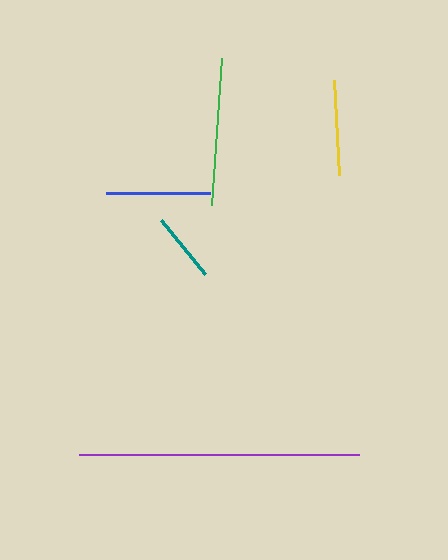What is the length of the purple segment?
The purple segment is approximately 280 pixels long.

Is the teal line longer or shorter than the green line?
The green line is longer than the teal line.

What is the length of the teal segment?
The teal segment is approximately 70 pixels long.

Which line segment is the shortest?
The teal line is the shortest at approximately 70 pixels.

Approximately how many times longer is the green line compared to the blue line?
The green line is approximately 1.4 times the length of the blue line.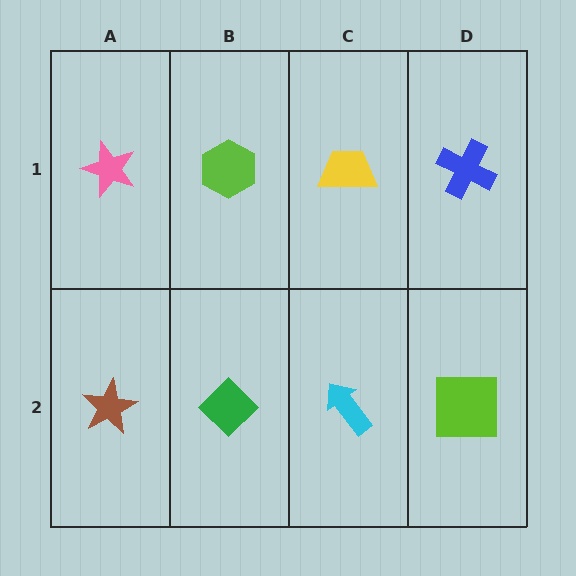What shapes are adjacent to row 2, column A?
A pink star (row 1, column A), a green diamond (row 2, column B).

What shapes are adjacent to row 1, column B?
A green diamond (row 2, column B), a pink star (row 1, column A), a yellow trapezoid (row 1, column C).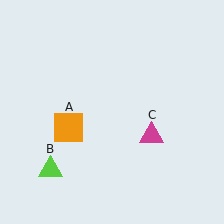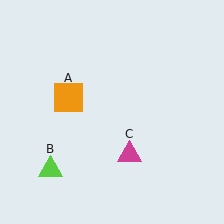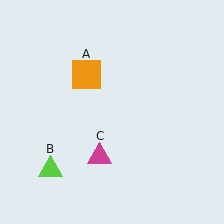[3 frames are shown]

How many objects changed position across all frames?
2 objects changed position: orange square (object A), magenta triangle (object C).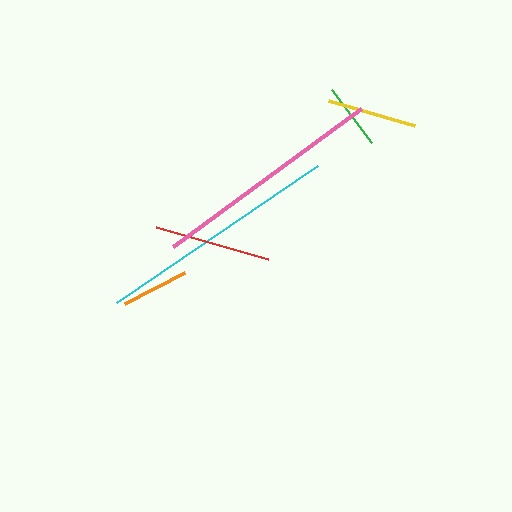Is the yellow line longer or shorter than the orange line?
The yellow line is longer than the orange line.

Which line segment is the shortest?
The green line is the shortest at approximately 66 pixels.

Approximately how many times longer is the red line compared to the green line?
The red line is approximately 1.8 times the length of the green line.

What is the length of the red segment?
The red segment is approximately 116 pixels long.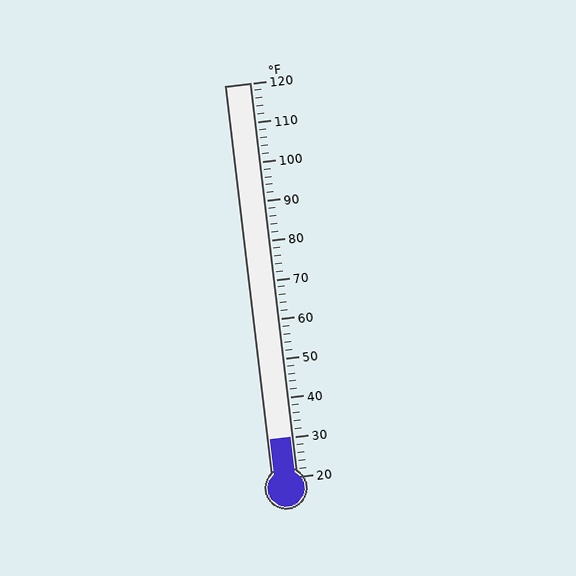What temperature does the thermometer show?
The thermometer shows approximately 30°F.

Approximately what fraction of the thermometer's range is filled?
The thermometer is filled to approximately 10% of its range.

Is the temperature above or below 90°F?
The temperature is below 90°F.